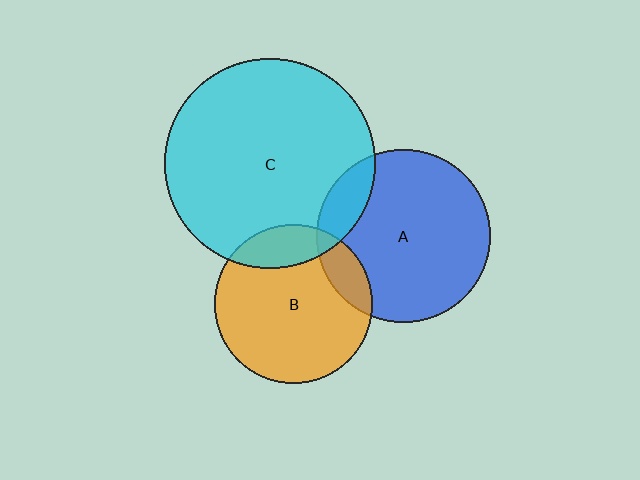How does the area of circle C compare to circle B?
Approximately 1.8 times.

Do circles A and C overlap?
Yes.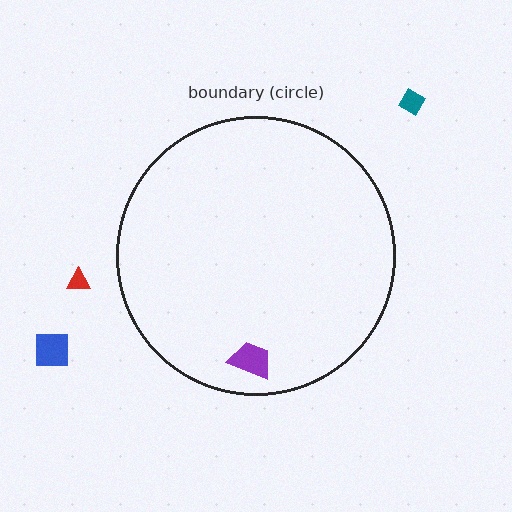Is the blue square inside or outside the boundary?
Outside.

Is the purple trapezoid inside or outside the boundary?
Inside.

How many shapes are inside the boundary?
1 inside, 3 outside.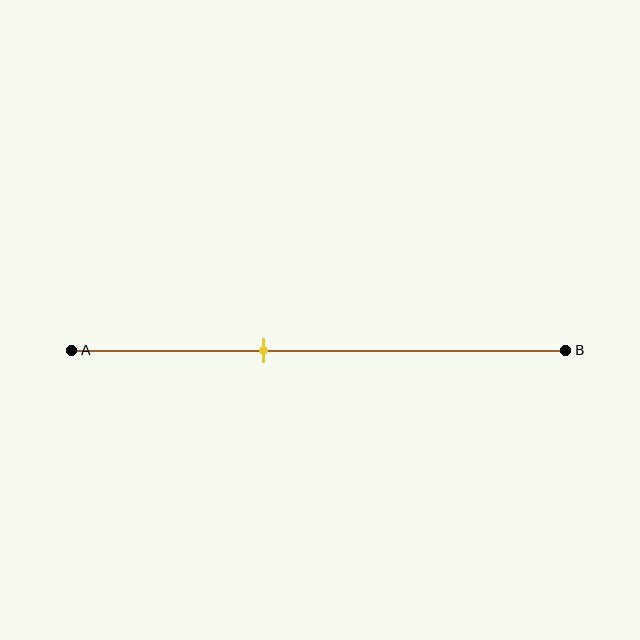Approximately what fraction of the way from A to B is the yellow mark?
The yellow mark is approximately 40% of the way from A to B.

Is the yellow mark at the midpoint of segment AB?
No, the mark is at about 40% from A, not at the 50% midpoint.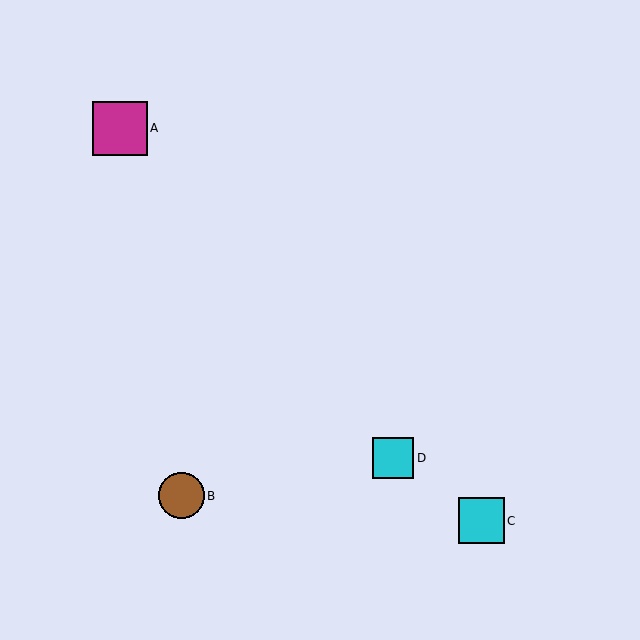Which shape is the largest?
The magenta square (labeled A) is the largest.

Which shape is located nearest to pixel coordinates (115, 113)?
The magenta square (labeled A) at (120, 128) is nearest to that location.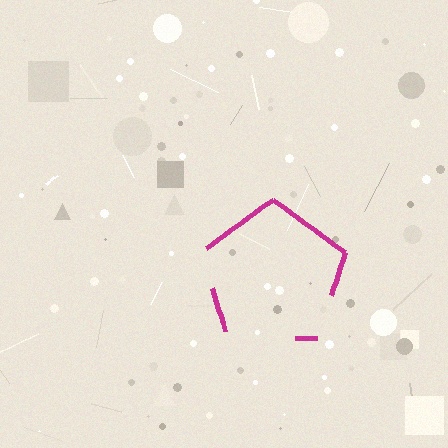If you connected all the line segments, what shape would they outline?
They would outline a pentagon.